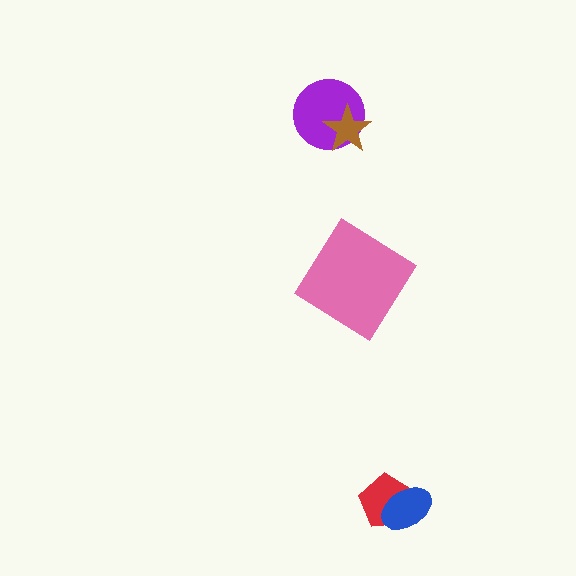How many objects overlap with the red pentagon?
1 object overlaps with the red pentagon.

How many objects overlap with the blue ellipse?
1 object overlaps with the blue ellipse.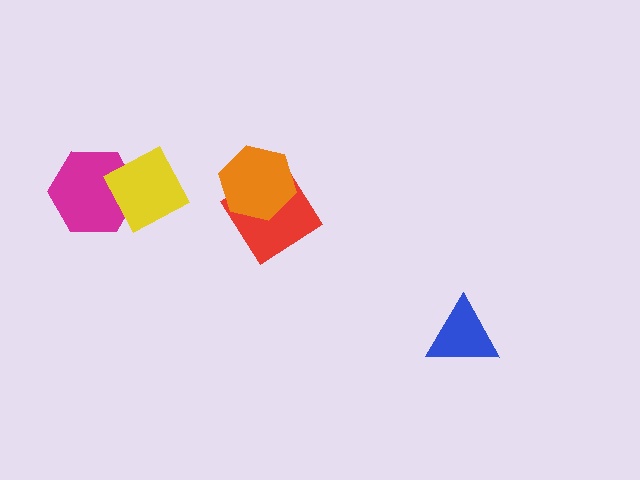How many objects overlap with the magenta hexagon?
1 object overlaps with the magenta hexagon.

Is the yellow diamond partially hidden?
No, no other shape covers it.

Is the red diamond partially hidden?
Yes, it is partially covered by another shape.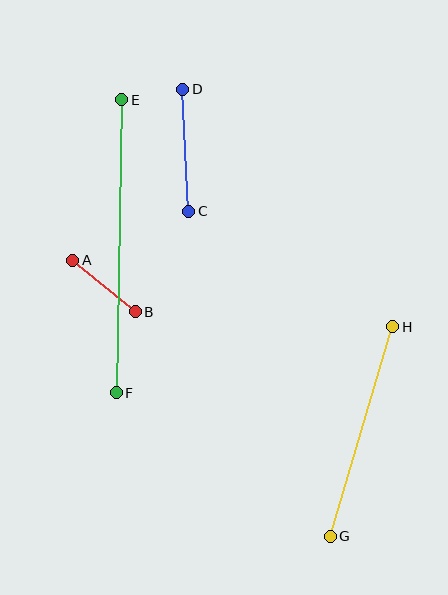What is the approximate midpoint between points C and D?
The midpoint is at approximately (186, 150) pixels.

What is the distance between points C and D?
The distance is approximately 122 pixels.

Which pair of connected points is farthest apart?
Points E and F are farthest apart.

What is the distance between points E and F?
The distance is approximately 293 pixels.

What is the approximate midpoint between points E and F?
The midpoint is at approximately (119, 246) pixels.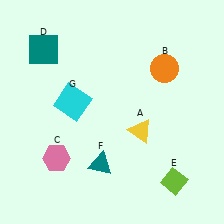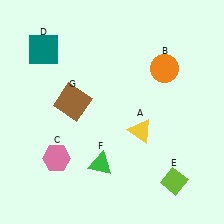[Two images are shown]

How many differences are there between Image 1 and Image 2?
There are 2 differences between the two images.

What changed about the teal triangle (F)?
In Image 1, F is teal. In Image 2, it changed to green.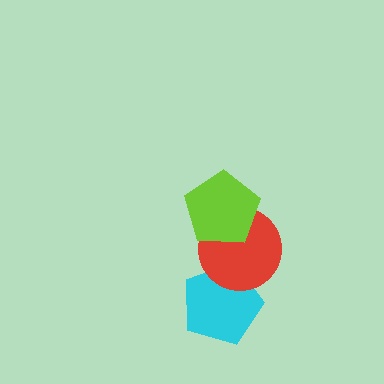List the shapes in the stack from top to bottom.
From top to bottom: the lime pentagon, the red circle, the cyan pentagon.